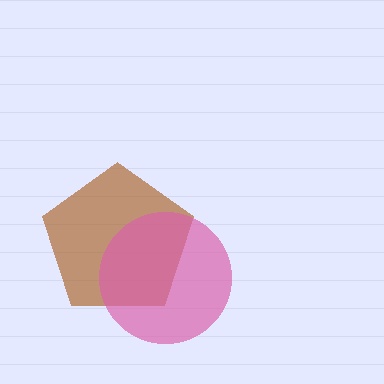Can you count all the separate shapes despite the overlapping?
Yes, there are 2 separate shapes.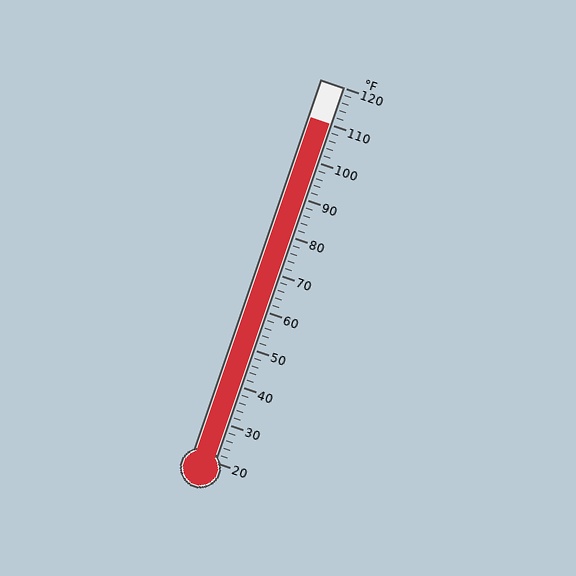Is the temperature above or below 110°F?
The temperature is at 110°F.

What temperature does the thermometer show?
The thermometer shows approximately 110°F.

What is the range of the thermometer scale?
The thermometer scale ranges from 20°F to 120°F.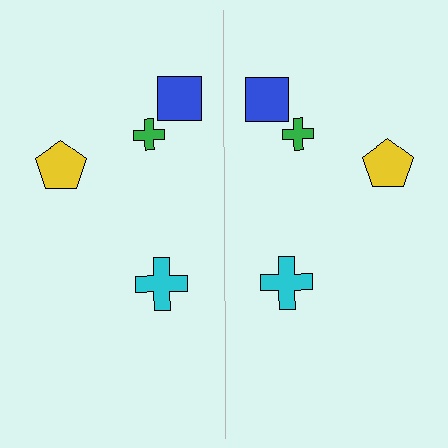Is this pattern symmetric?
Yes, this pattern has bilateral (reflection) symmetry.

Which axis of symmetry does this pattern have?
The pattern has a vertical axis of symmetry running through the center of the image.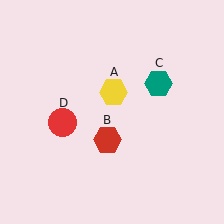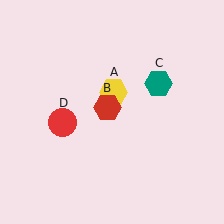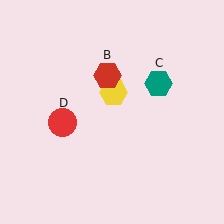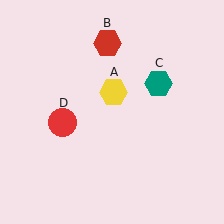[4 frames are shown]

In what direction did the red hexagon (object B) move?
The red hexagon (object B) moved up.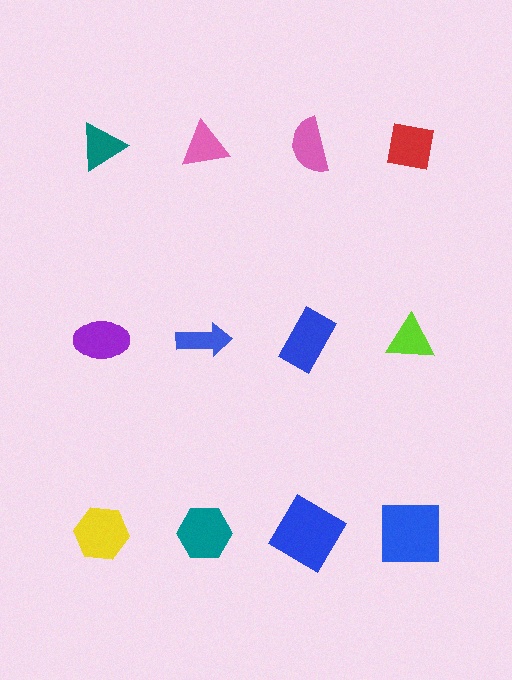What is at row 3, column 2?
A teal hexagon.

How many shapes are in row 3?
4 shapes.